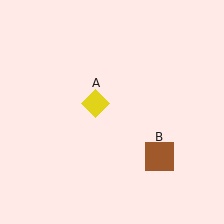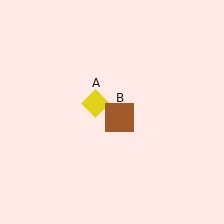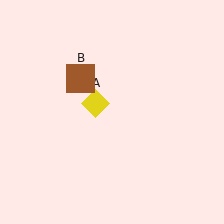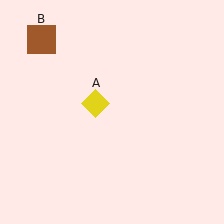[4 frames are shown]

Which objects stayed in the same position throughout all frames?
Yellow diamond (object A) remained stationary.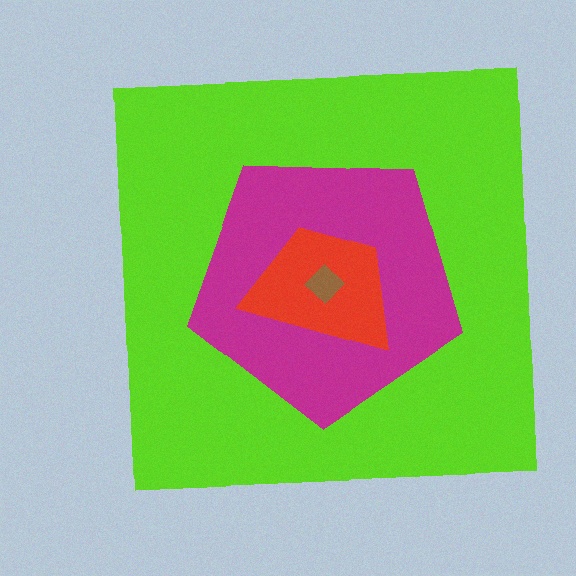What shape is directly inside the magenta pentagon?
The red trapezoid.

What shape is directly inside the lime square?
The magenta pentagon.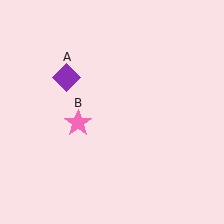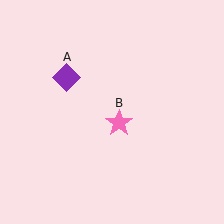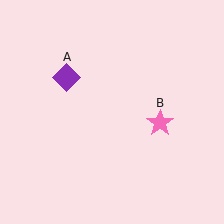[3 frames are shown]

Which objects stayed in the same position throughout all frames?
Purple diamond (object A) remained stationary.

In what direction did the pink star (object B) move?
The pink star (object B) moved right.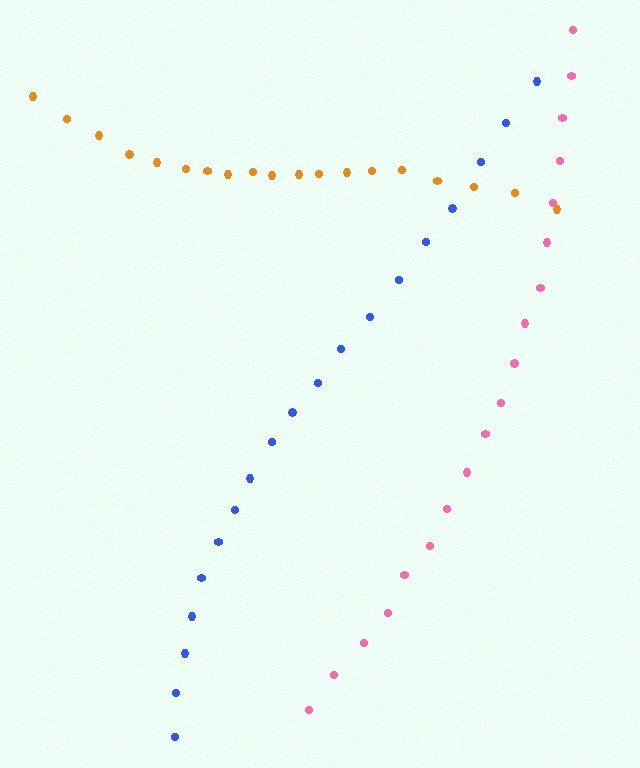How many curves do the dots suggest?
There are 3 distinct paths.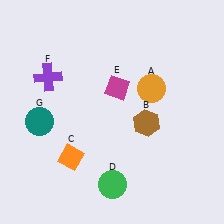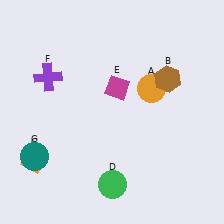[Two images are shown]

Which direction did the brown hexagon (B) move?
The brown hexagon (B) moved up.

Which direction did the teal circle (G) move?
The teal circle (G) moved down.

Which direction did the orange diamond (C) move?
The orange diamond (C) moved left.